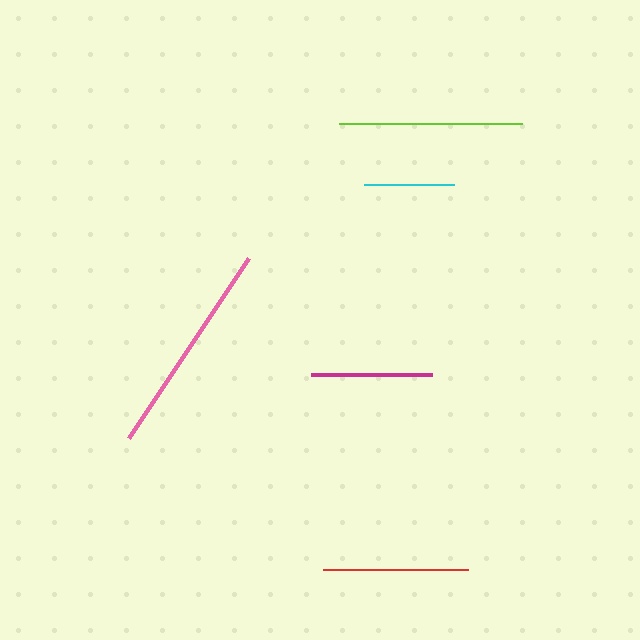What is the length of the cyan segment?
The cyan segment is approximately 90 pixels long.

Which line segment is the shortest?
The cyan line is the shortest at approximately 90 pixels.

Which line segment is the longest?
The pink line is the longest at approximately 216 pixels.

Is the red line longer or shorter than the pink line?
The pink line is longer than the red line.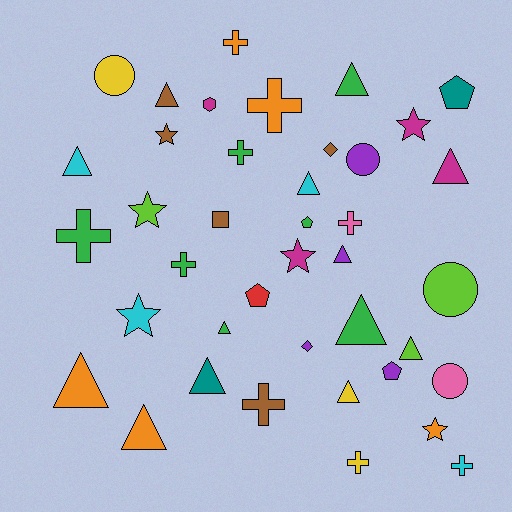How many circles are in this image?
There are 4 circles.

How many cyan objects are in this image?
There are 4 cyan objects.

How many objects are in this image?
There are 40 objects.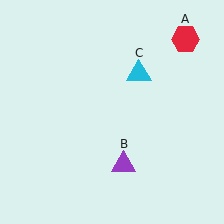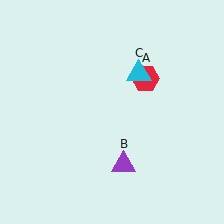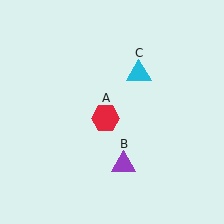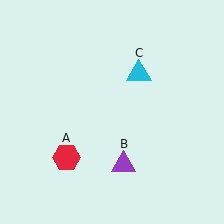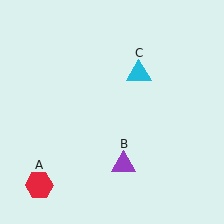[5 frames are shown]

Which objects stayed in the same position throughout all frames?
Purple triangle (object B) and cyan triangle (object C) remained stationary.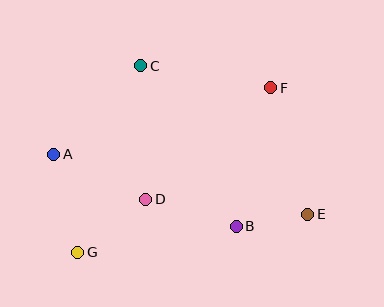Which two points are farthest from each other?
Points A and E are farthest from each other.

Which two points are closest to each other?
Points B and E are closest to each other.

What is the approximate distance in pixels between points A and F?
The distance between A and F is approximately 227 pixels.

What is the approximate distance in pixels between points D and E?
The distance between D and E is approximately 163 pixels.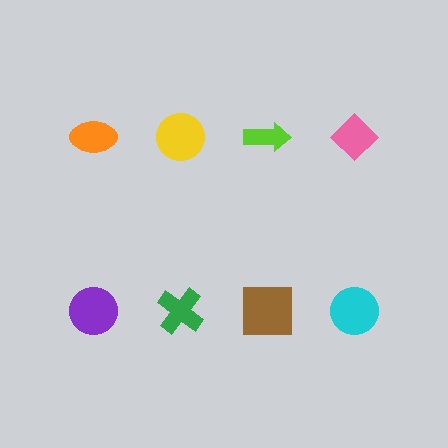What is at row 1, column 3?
A lime arrow.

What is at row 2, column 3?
A brown square.